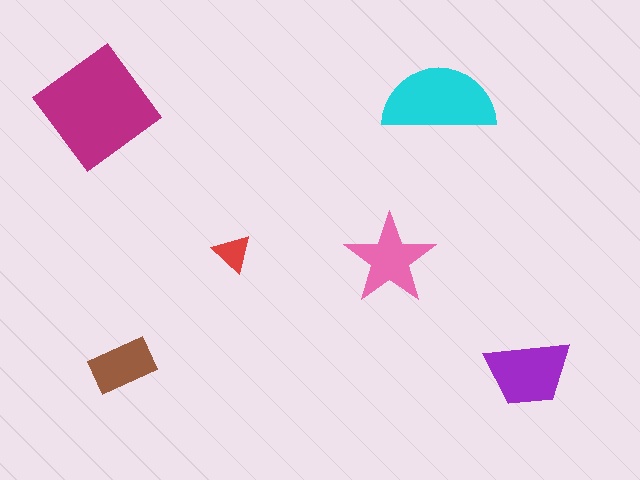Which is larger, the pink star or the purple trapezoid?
The purple trapezoid.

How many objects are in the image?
There are 6 objects in the image.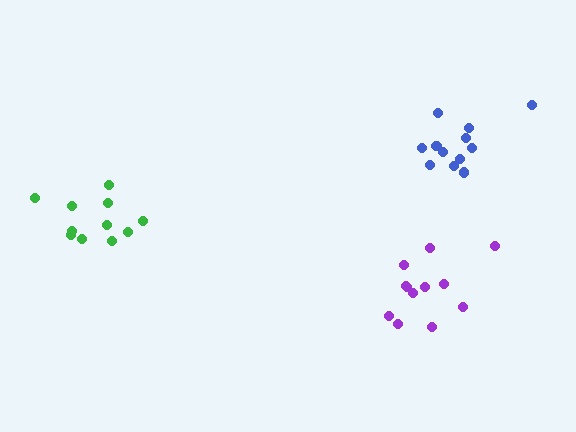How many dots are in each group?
Group 1: 12 dots, Group 2: 12 dots, Group 3: 11 dots (35 total).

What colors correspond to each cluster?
The clusters are colored: purple, blue, green.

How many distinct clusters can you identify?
There are 3 distinct clusters.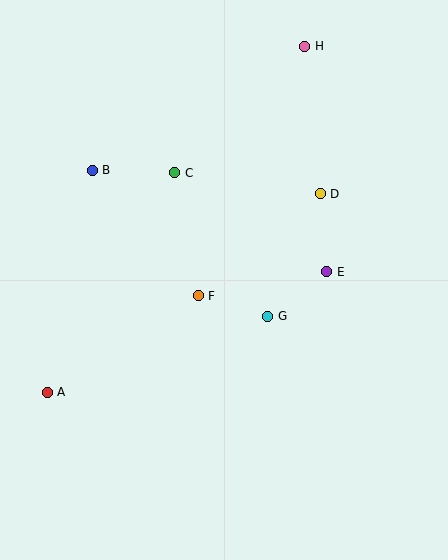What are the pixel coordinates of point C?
Point C is at (175, 173).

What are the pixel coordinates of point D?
Point D is at (320, 194).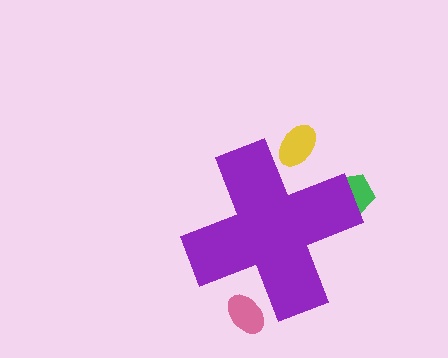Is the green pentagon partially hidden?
Yes, the green pentagon is partially hidden behind the purple cross.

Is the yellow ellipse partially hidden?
Yes, the yellow ellipse is partially hidden behind the purple cross.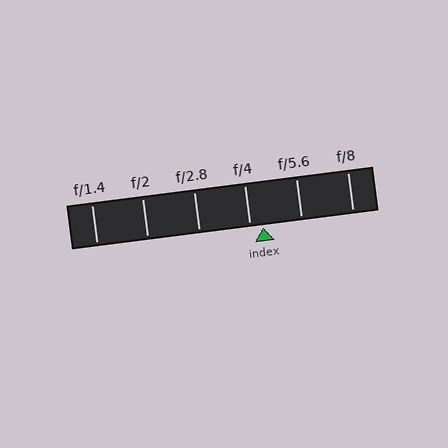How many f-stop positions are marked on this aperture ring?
There are 6 f-stop positions marked.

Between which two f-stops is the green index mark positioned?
The index mark is between f/4 and f/5.6.